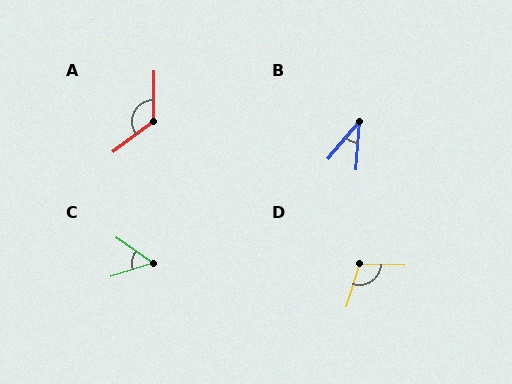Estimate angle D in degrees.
Approximately 106 degrees.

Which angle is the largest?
A, at approximately 128 degrees.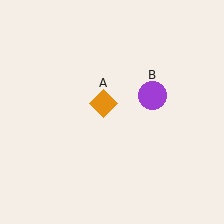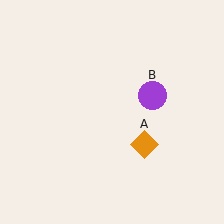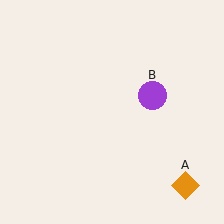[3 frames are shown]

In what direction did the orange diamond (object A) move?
The orange diamond (object A) moved down and to the right.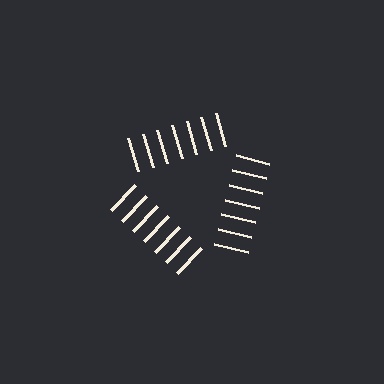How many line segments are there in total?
21 — 7 along each of the 3 edges.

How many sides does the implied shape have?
3 sides — the line-ends trace a triangle.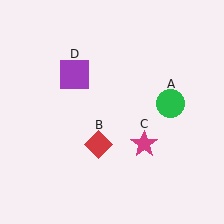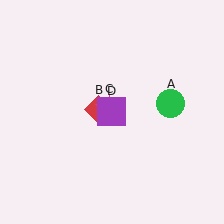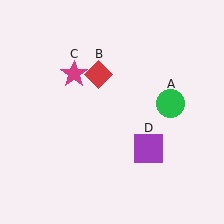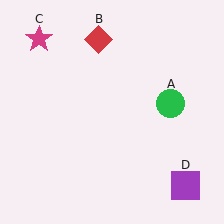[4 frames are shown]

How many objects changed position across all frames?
3 objects changed position: red diamond (object B), magenta star (object C), purple square (object D).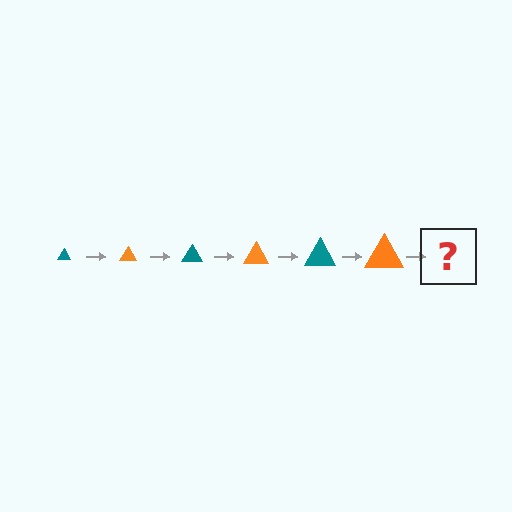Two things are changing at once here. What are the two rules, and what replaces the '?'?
The two rules are that the triangle grows larger each step and the color cycles through teal and orange. The '?' should be a teal triangle, larger than the previous one.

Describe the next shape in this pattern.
It should be a teal triangle, larger than the previous one.